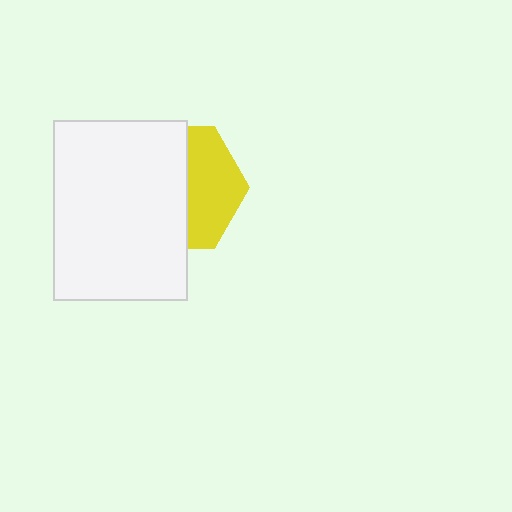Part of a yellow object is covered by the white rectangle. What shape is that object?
It is a hexagon.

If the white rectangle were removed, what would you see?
You would see the complete yellow hexagon.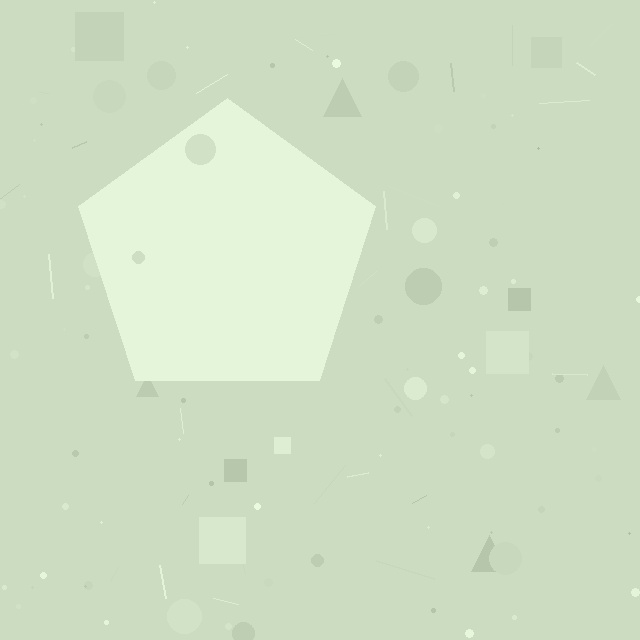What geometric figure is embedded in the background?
A pentagon is embedded in the background.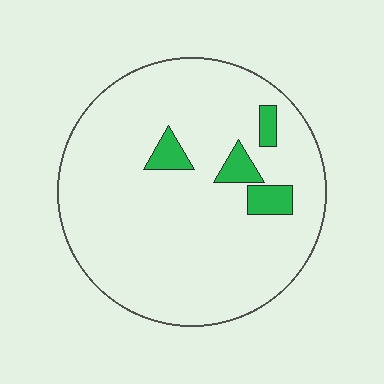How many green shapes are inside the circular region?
4.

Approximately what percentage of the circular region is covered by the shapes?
Approximately 10%.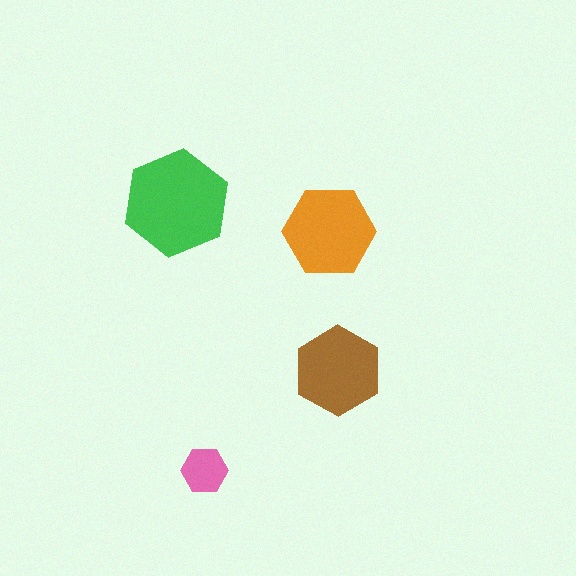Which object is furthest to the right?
The brown hexagon is rightmost.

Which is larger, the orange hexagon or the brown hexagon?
The orange one.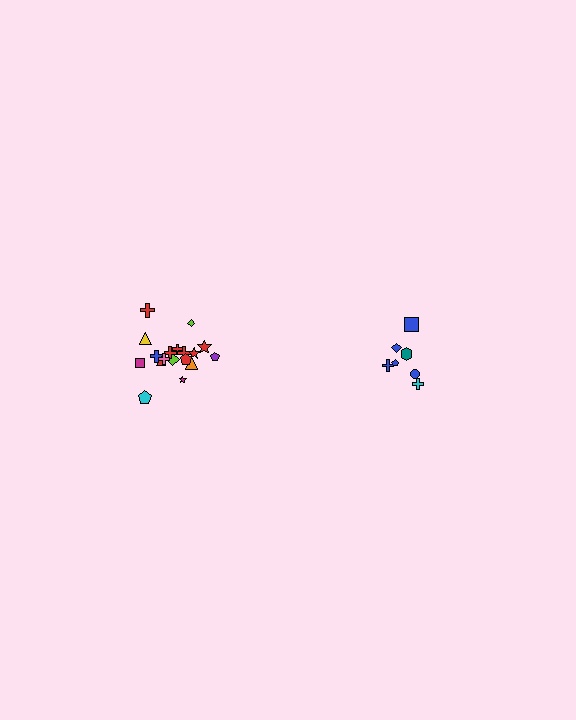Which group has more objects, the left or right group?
The left group.